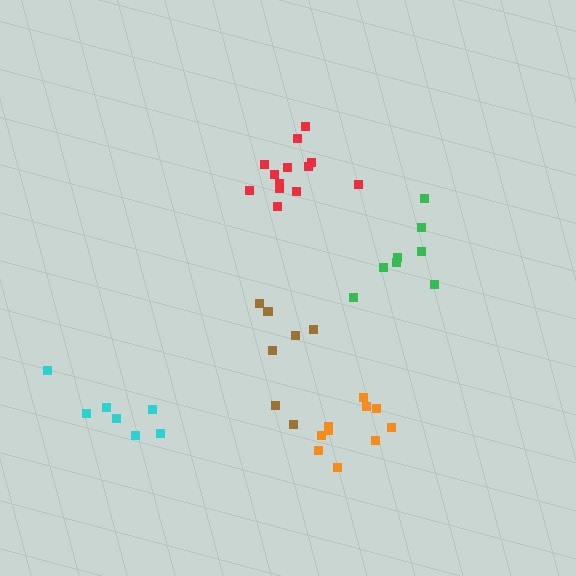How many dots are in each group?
Group 1: 8 dots, Group 2: 11 dots, Group 3: 13 dots, Group 4: 8 dots, Group 5: 7 dots (47 total).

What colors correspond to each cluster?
The clusters are colored: brown, orange, red, green, cyan.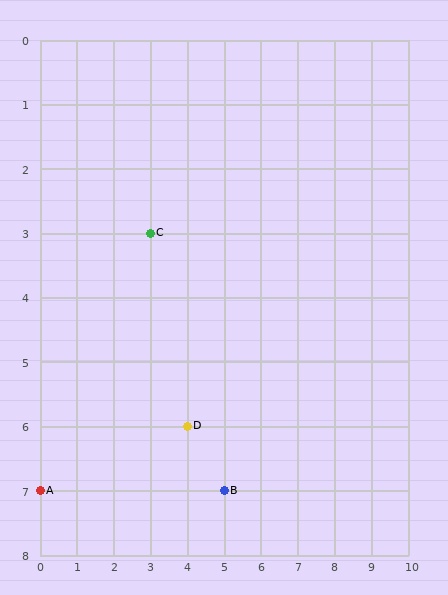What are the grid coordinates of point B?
Point B is at grid coordinates (5, 7).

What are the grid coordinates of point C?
Point C is at grid coordinates (3, 3).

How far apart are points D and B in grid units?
Points D and B are 1 column and 1 row apart (about 1.4 grid units diagonally).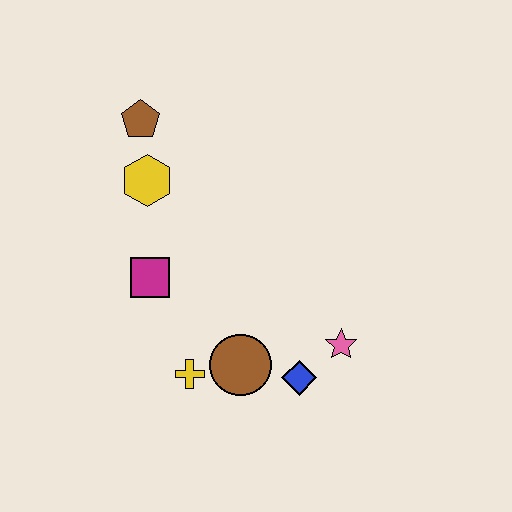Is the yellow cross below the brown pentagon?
Yes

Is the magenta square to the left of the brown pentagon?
No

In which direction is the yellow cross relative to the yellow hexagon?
The yellow cross is below the yellow hexagon.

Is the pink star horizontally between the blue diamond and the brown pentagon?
No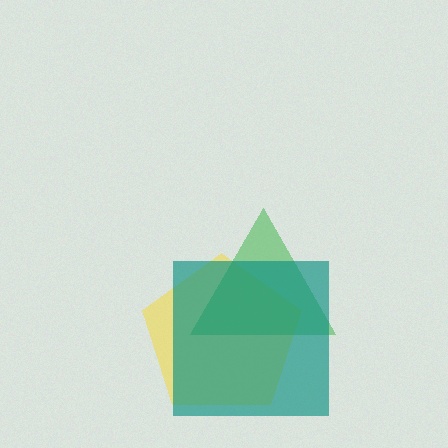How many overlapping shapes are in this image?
There are 3 overlapping shapes in the image.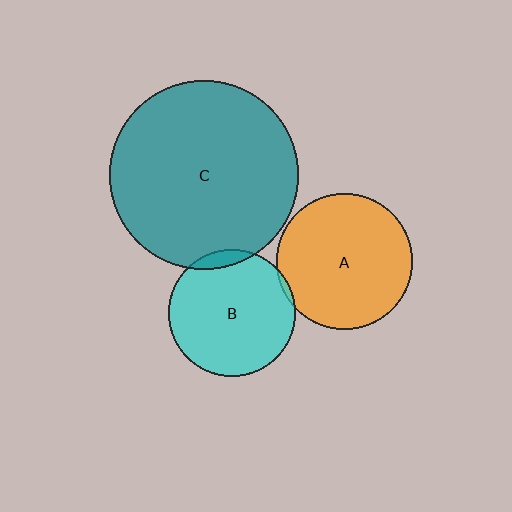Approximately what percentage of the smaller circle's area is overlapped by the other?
Approximately 5%.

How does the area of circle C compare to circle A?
Approximately 1.9 times.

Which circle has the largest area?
Circle C (teal).